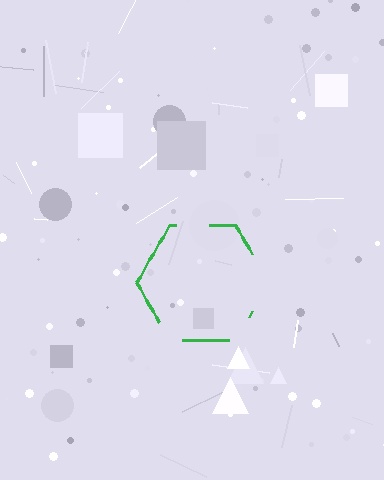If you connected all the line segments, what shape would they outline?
They would outline a hexagon.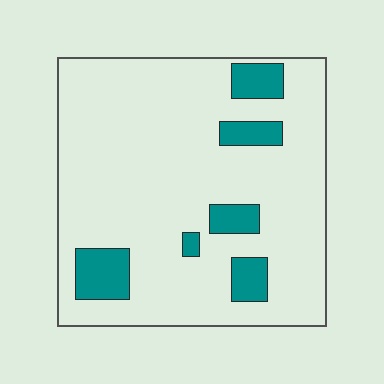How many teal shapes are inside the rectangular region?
6.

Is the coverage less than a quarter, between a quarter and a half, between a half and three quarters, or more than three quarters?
Less than a quarter.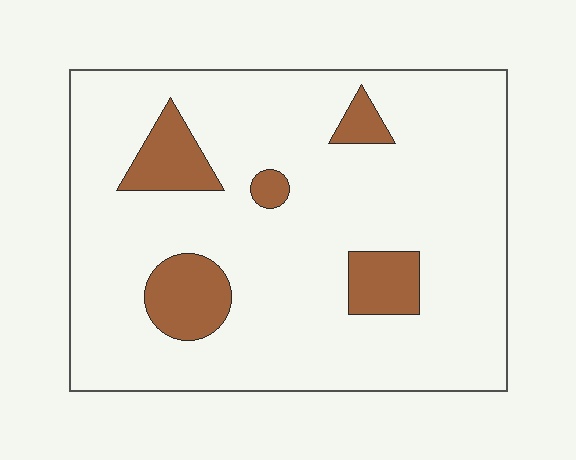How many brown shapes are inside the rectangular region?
5.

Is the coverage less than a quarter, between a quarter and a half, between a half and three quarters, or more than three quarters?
Less than a quarter.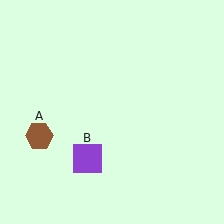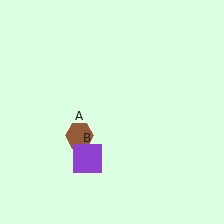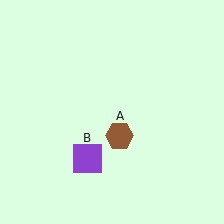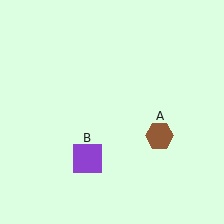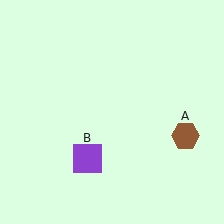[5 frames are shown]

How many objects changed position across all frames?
1 object changed position: brown hexagon (object A).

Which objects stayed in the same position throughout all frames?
Purple square (object B) remained stationary.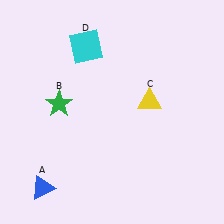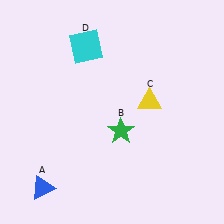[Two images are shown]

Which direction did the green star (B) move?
The green star (B) moved right.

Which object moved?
The green star (B) moved right.